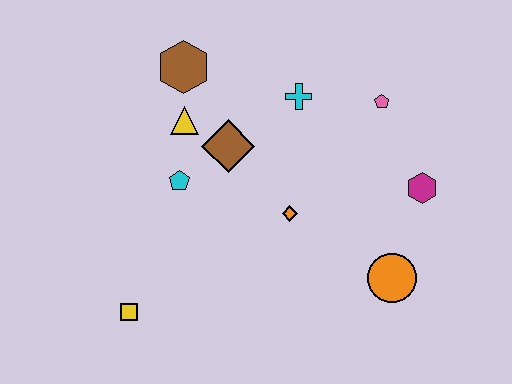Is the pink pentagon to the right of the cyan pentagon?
Yes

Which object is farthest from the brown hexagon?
The orange circle is farthest from the brown hexagon.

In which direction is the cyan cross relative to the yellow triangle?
The cyan cross is to the right of the yellow triangle.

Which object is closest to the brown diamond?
The yellow triangle is closest to the brown diamond.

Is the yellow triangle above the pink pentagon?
No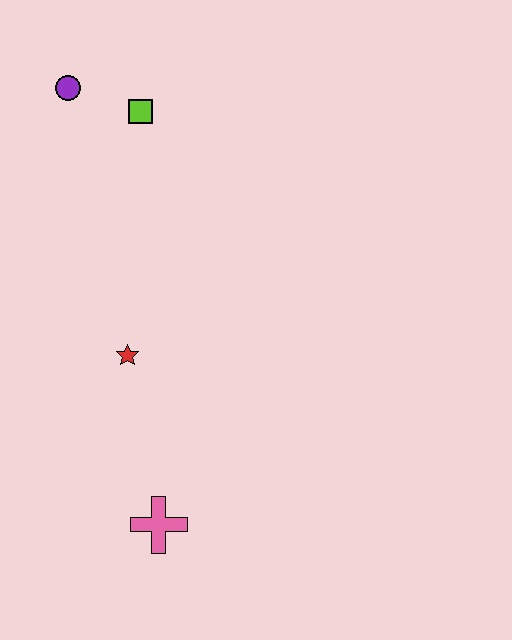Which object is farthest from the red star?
The purple circle is farthest from the red star.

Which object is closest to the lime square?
The purple circle is closest to the lime square.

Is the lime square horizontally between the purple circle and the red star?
No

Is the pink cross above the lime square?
No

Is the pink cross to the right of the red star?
Yes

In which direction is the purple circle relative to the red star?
The purple circle is above the red star.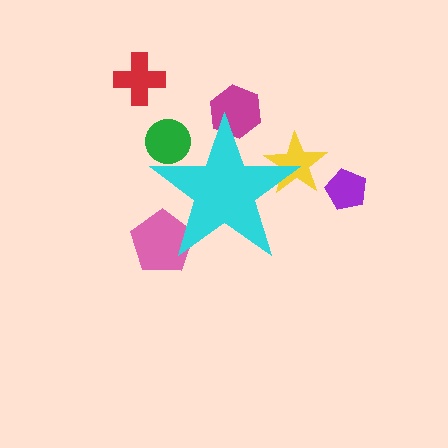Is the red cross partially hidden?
No, the red cross is fully visible.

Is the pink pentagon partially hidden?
Yes, the pink pentagon is partially hidden behind the cyan star.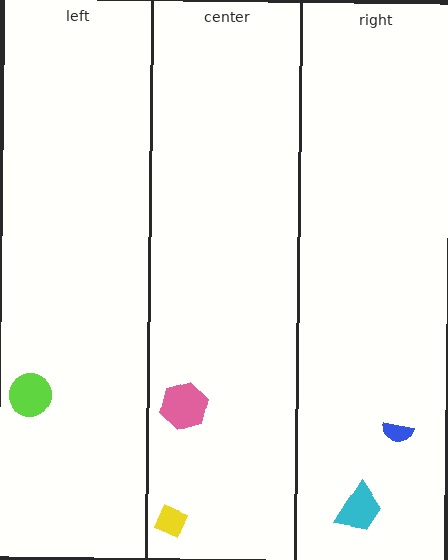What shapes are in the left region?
The lime circle.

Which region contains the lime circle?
The left region.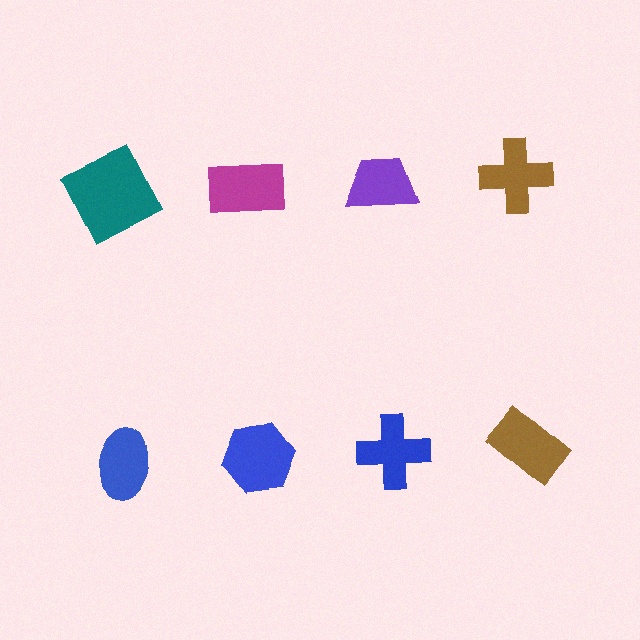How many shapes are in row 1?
4 shapes.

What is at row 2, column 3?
A blue cross.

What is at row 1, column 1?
A teal square.